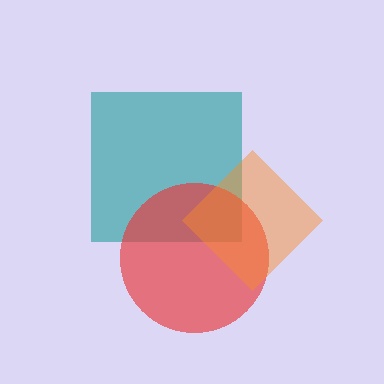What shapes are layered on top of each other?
The layered shapes are: a teal square, a red circle, an orange diamond.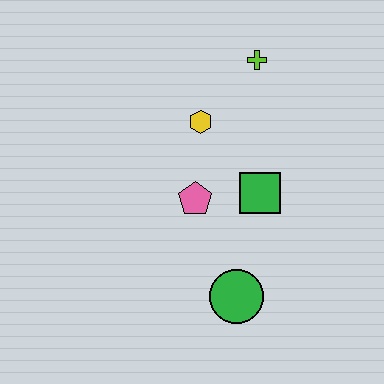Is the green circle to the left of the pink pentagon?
No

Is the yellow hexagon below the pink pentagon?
No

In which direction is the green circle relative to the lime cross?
The green circle is below the lime cross.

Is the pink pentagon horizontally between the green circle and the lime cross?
No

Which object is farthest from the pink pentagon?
The lime cross is farthest from the pink pentagon.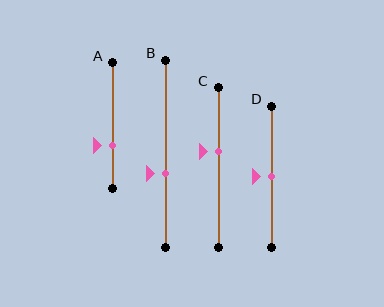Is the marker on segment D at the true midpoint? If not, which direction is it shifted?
Yes, the marker on segment D is at the true midpoint.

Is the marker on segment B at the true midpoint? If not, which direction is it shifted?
No, the marker on segment B is shifted downward by about 11% of the segment length.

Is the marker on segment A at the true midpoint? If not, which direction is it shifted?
No, the marker on segment A is shifted downward by about 16% of the segment length.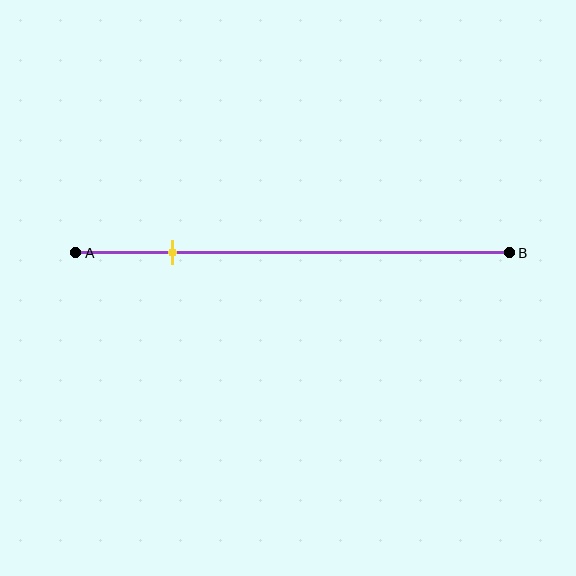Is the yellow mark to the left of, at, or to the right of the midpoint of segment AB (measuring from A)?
The yellow mark is to the left of the midpoint of segment AB.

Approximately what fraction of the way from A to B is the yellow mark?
The yellow mark is approximately 20% of the way from A to B.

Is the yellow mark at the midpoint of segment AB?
No, the mark is at about 20% from A, not at the 50% midpoint.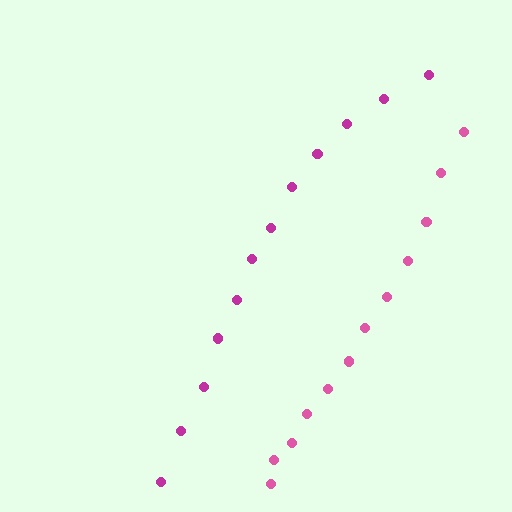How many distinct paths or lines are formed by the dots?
There are 2 distinct paths.